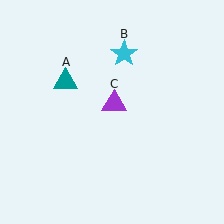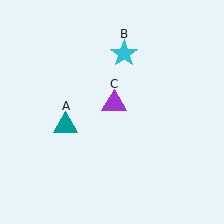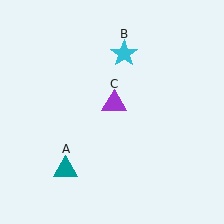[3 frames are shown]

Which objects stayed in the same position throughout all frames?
Cyan star (object B) and purple triangle (object C) remained stationary.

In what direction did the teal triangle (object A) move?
The teal triangle (object A) moved down.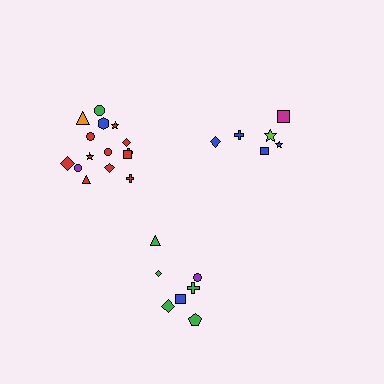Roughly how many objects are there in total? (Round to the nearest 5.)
Roughly 30 objects in total.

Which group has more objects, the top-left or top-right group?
The top-left group.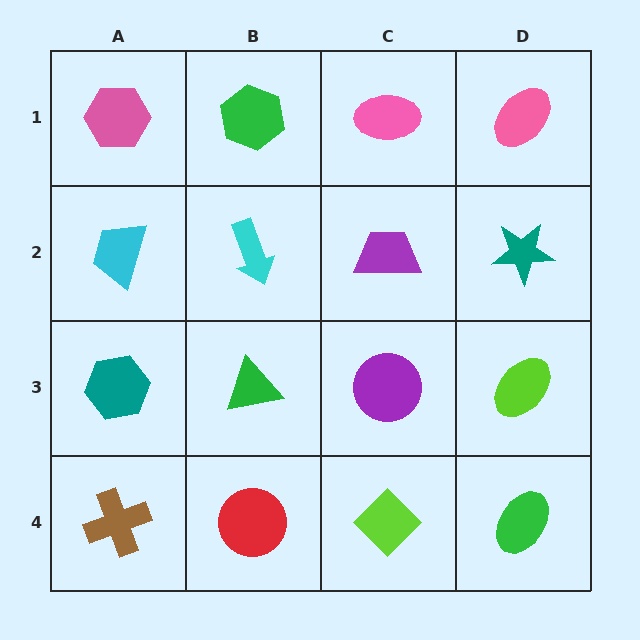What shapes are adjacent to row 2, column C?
A pink ellipse (row 1, column C), a purple circle (row 3, column C), a cyan arrow (row 2, column B), a teal star (row 2, column D).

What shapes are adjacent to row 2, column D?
A pink ellipse (row 1, column D), a lime ellipse (row 3, column D), a purple trapezoid (row 2, column C).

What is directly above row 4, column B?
A green triangle.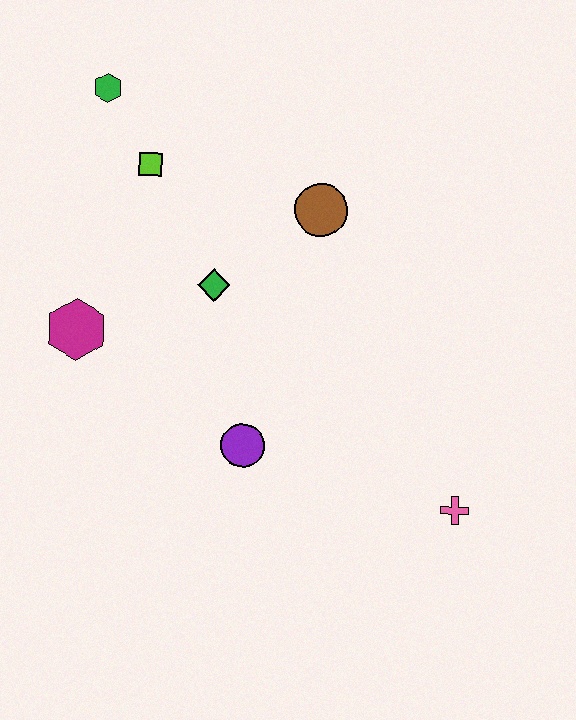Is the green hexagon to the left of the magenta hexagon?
No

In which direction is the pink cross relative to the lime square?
The pink cross is below the lime square.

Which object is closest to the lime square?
The green hexagon is closest to the lime square.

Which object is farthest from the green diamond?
The pink cross is farthest from the green diamond.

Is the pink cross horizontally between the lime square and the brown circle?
No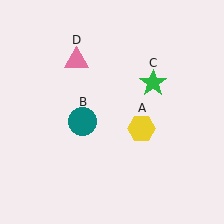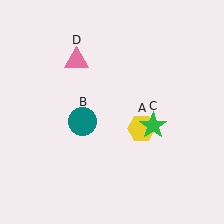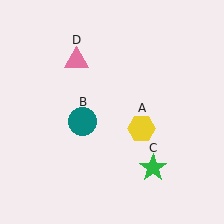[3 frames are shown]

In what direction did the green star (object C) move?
The green star (object C) moved down.